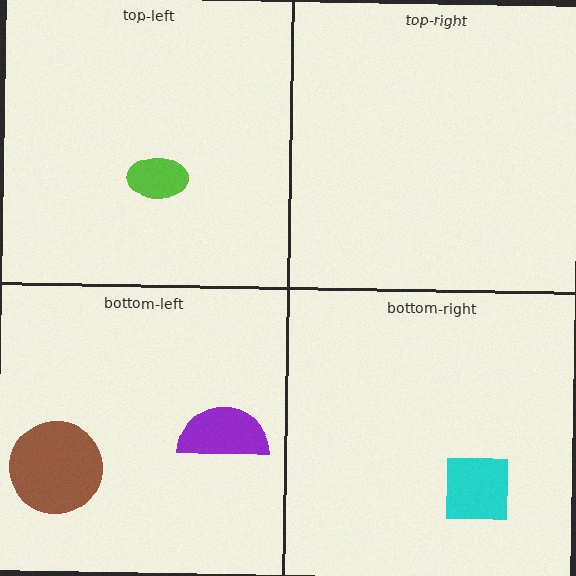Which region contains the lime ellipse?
The top-left region.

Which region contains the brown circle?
The bottom-left region.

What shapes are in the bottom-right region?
The cyan square.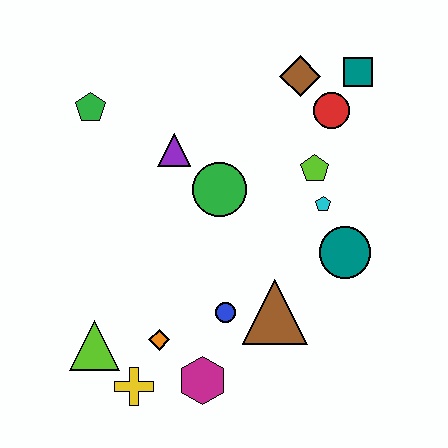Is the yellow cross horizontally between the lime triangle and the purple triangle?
Yes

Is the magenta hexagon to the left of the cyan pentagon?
Yes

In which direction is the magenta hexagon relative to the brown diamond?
The magenta hexagon is below the brown diamond.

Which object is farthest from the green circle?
The yellow cross is farthest from the green circle.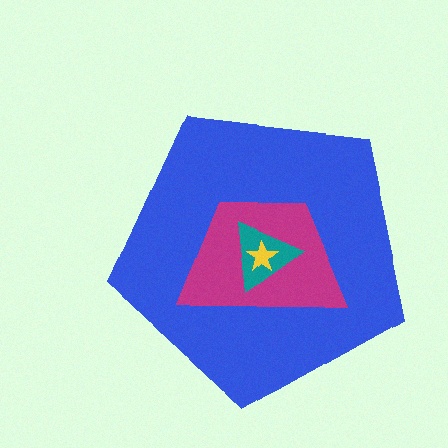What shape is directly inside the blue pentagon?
The magenta trapezoid.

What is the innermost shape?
The yellow star.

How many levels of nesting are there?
4.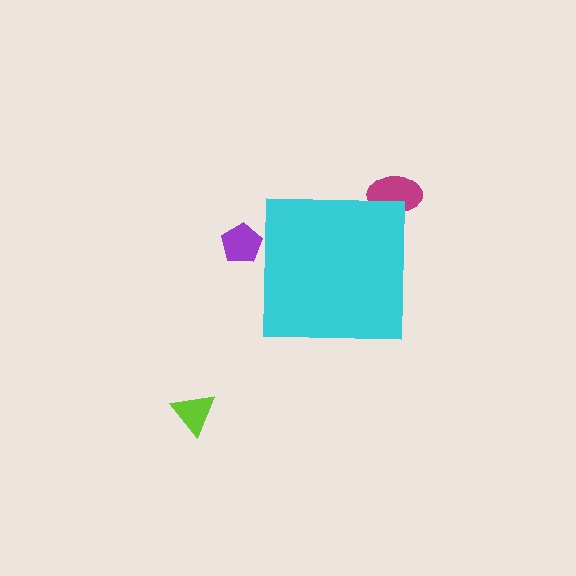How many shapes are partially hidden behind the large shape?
2 shapes are partially hidden.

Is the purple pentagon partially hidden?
Yes, the purple pentagon is partially hidden behind the cyan square.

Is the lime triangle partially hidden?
No, the lime triangle is fully visible.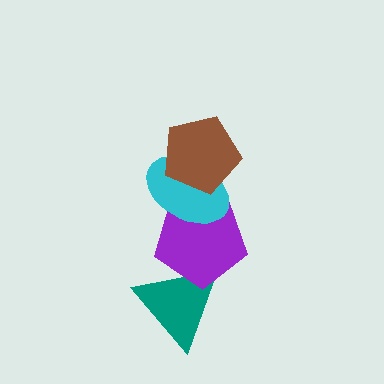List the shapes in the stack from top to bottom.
From top to bottom: the brown pentagon, the cyan ellipse, the purple pentagon, the teal triangle.